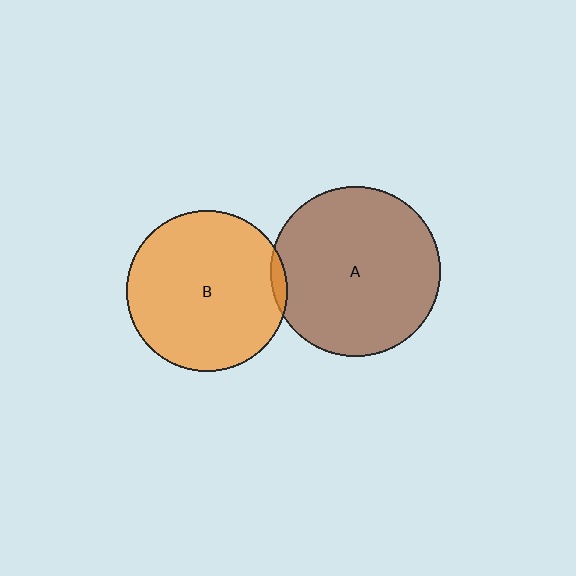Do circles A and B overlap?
Yes.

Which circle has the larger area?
Circle A (brown).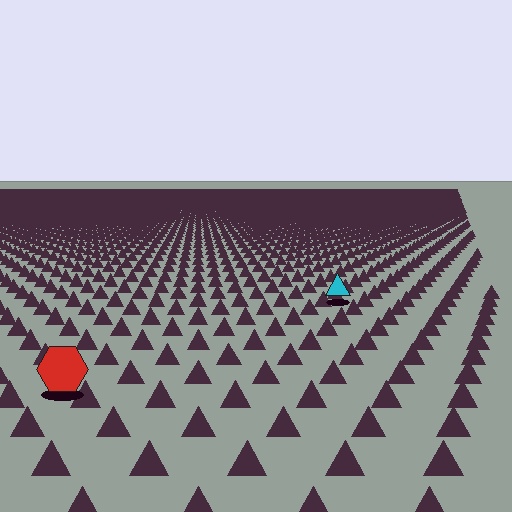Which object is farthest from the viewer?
The cyan triangle is farthest from the viewer. It appears smaller and the ground texture around it is denser.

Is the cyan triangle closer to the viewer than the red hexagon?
No. The red hexagon is closer — you can tell from the texture gradient: the ground texture is coarser near it.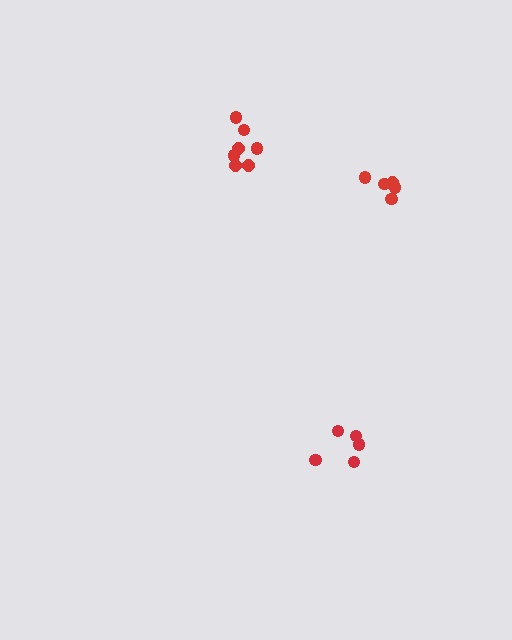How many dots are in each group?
Group 1: 7 dots, Group 2: 5 dots, Group 3: 5 dots (17 total).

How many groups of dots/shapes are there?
There are 3 groups.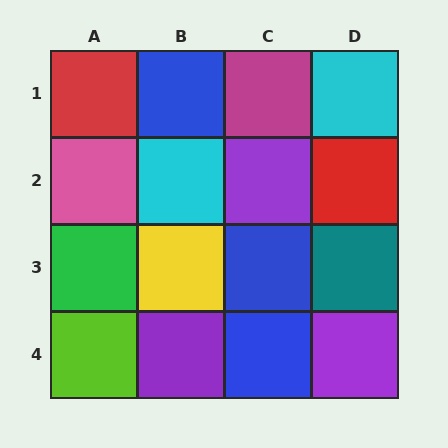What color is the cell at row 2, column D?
Red.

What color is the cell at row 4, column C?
Blue.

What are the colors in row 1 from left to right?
Red, blue, magenta, cyan.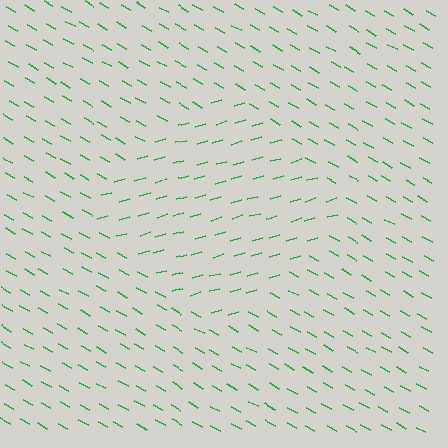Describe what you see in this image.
The image is filled with small green line segments. A diamond region in the image has lines oriented differently from the surrounding lines, creating a visible texture boundary.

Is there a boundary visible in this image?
Yes, there is a texture boundary formed by a change in line orientation.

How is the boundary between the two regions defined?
The boundary is defined purely by a change in line orientation (approximately 45 degrees difference). All lines are the same color and thickness.